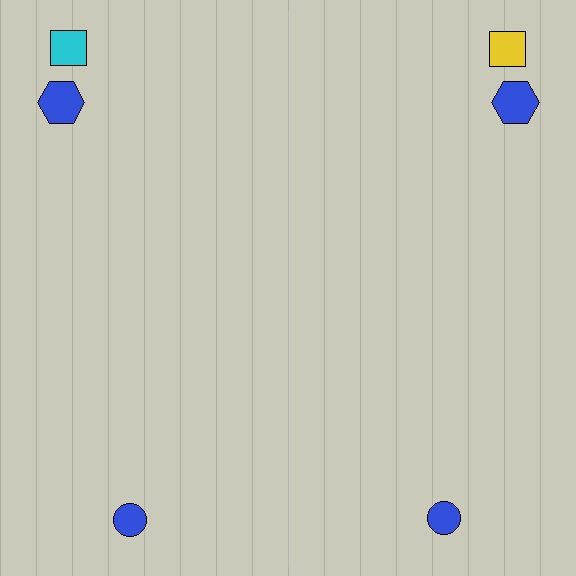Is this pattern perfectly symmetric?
No, the pattern is not perfectly symmetric. The yellow square on the right side breaks the symmetry — its mirror counterpart is cyan.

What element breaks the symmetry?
The yellow square on the right side breaks the symmetry — its mirror counterpart is cyan.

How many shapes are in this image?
There are 6 shapes in this image.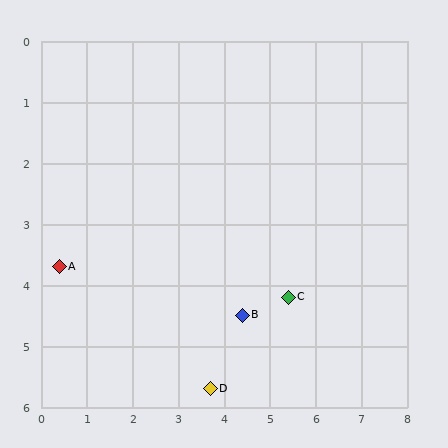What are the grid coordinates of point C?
Point C is at approximately (5.4, 4.2).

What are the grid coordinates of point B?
Point B is at approximately (4.4, 4.5).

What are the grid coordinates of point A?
Point A is at approximately (0.4, 3.7).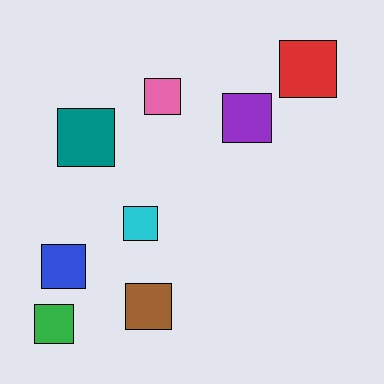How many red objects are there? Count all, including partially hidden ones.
There is 1 red object.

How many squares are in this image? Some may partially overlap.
There are 8 squares.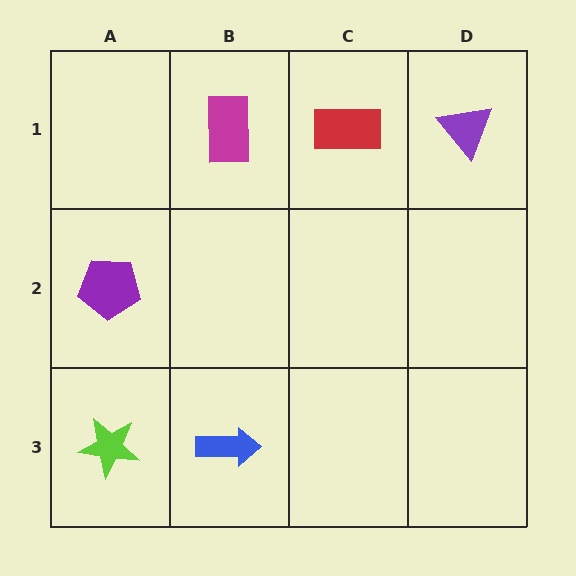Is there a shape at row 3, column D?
No, that cell is empty.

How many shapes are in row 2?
1 shape.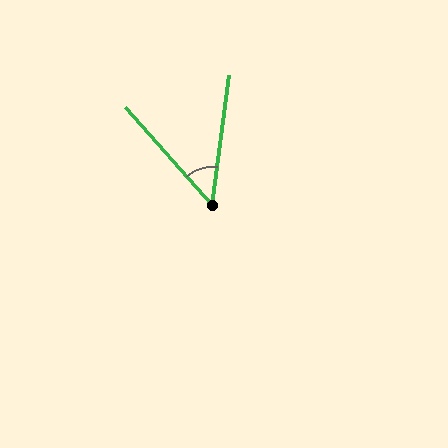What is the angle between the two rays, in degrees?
Approximately 49 degrees.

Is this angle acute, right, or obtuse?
It is acute.